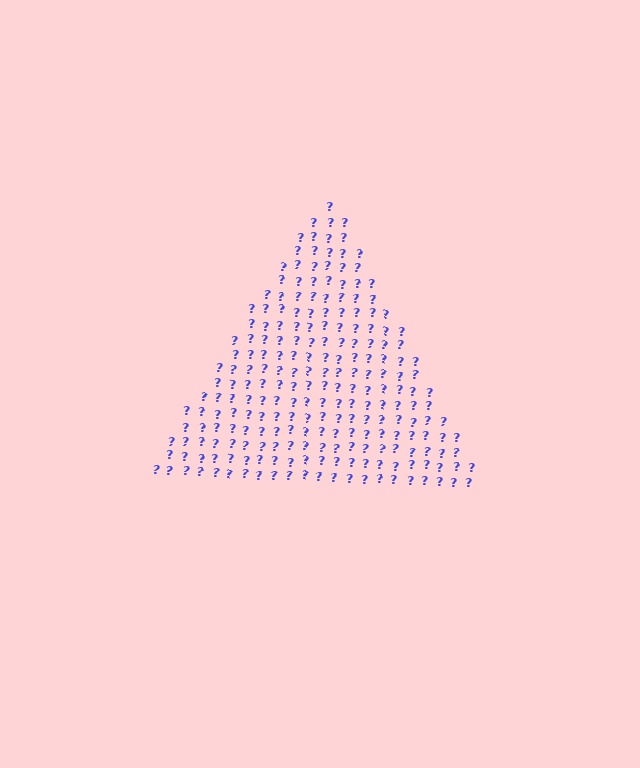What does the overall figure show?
The overall figure shows a triangle.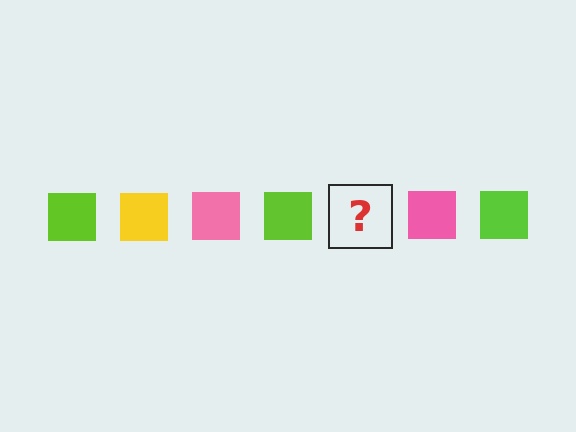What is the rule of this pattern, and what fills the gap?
The rule is that the pattern cycles through lime, yellow, pink squares. The gap should be filled with a yellow square.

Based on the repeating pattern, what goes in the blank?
The blank should be a yellow square.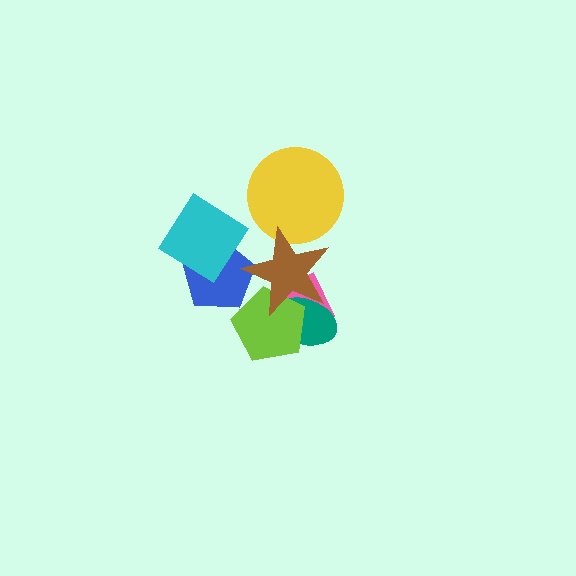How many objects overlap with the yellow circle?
1 object overlaps with the yellow circle.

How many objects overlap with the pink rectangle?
3 objects overlap with the pink rectangle.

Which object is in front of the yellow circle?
The brown star is in front of the yellow circle.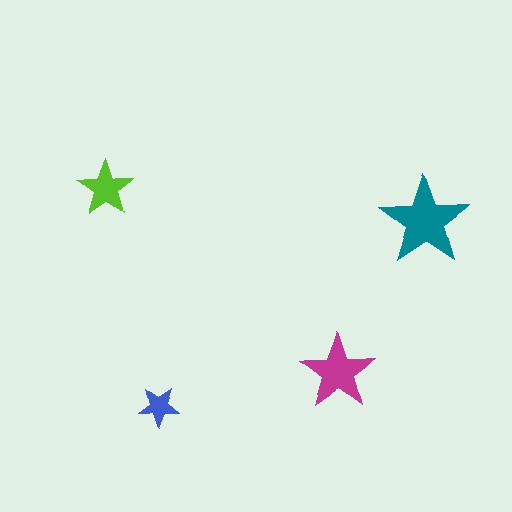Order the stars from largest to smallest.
the teal one, the magenta one, the lime one, the blue one.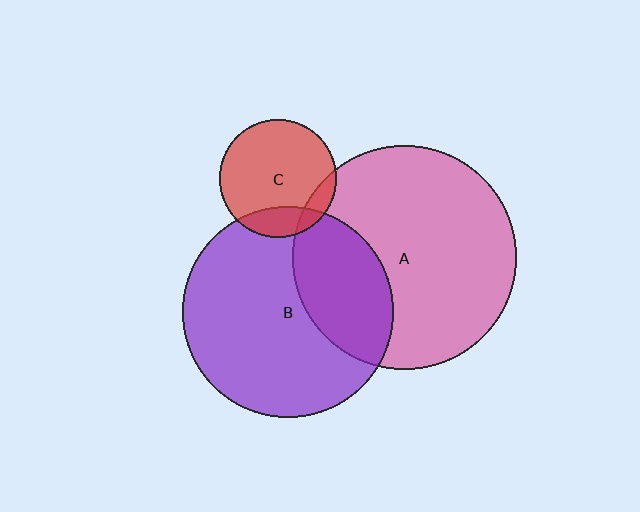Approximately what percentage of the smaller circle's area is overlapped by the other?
Approximately 30%.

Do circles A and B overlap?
Yes.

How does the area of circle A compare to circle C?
Approximately 3.7 times.